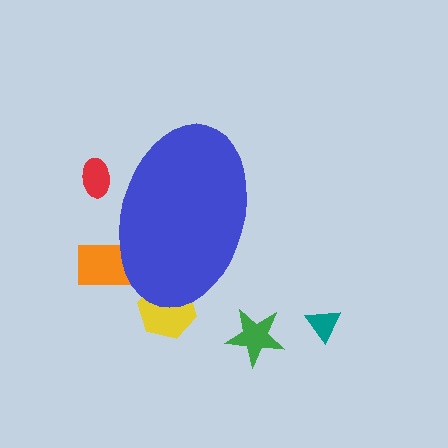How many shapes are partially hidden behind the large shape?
3 shapes are partially hidden.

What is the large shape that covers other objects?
A blue ellipse.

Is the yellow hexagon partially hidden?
Yes, the yellow hexagon is partially hidden behind the blue ellipse.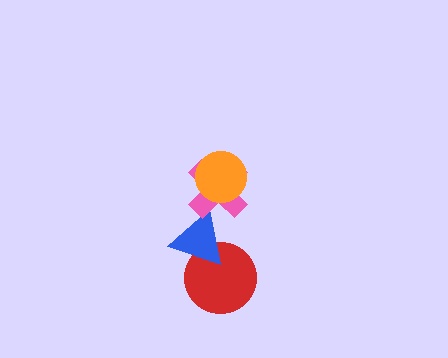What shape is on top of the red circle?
The blue triangle is on top of the red circle.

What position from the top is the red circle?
The red circle is 4th from the top.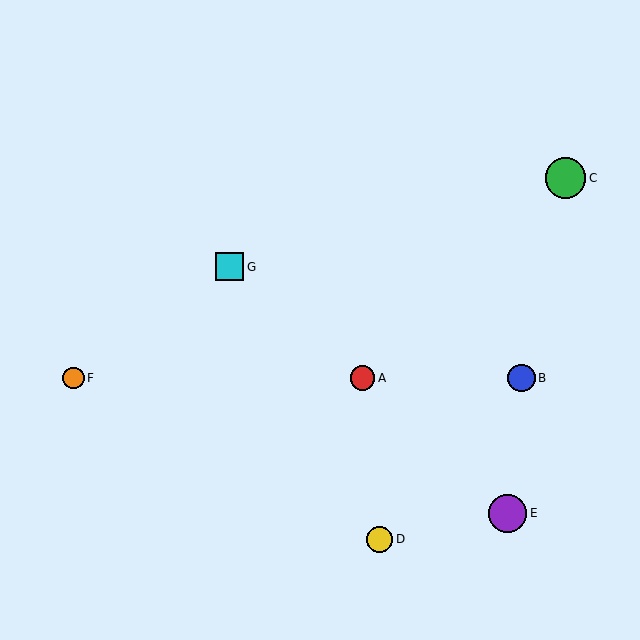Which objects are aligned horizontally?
Objects A, B, F are aligned horizontally.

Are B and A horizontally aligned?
Yes, both are at y≈378.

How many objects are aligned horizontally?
3 objects (A, B, F) are aligned horizontally.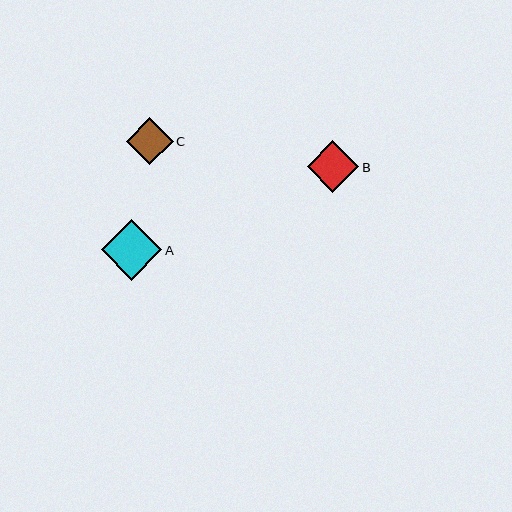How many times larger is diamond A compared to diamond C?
Diamond A is approximately 1.3 times the size of diamond C.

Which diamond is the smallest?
Diamond C is the smallest with a size of approximately 47 pixels.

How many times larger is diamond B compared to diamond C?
Diamond B is approximately 1.1 times the size of diamond C.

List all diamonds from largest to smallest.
From largest to smallest: A, B, C.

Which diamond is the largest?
Diamond A is the largest with a size of approximately 61 pixels.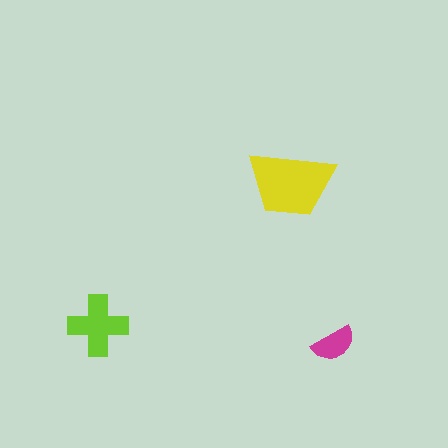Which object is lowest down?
The magenta semicircle is bottommost.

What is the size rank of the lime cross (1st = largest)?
2nd.